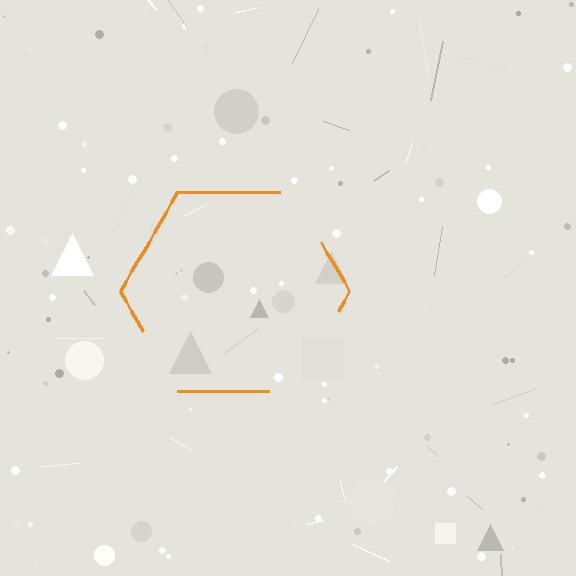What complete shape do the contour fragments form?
The contour fragments form a hexagon.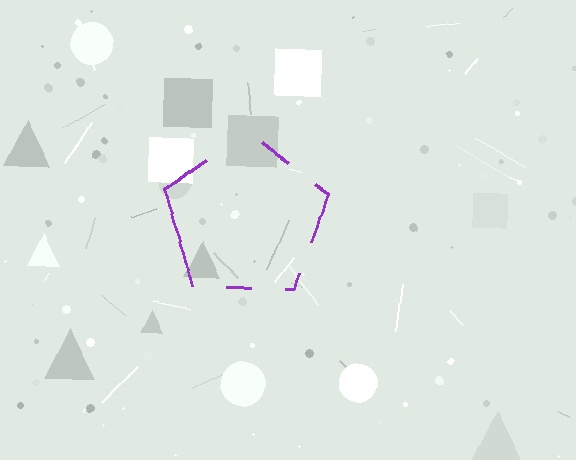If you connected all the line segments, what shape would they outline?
They would outline a pentagon.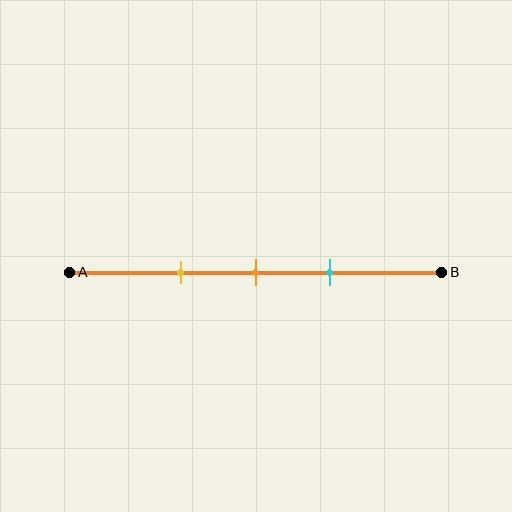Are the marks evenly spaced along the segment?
Yes, the marks are approximately evenly spaced.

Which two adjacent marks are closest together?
The orange and cyan marks are the closest adjacent pair.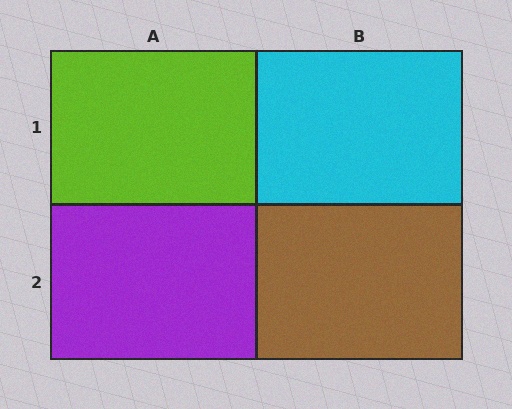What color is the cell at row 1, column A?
Lime.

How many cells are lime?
1 cell is lime.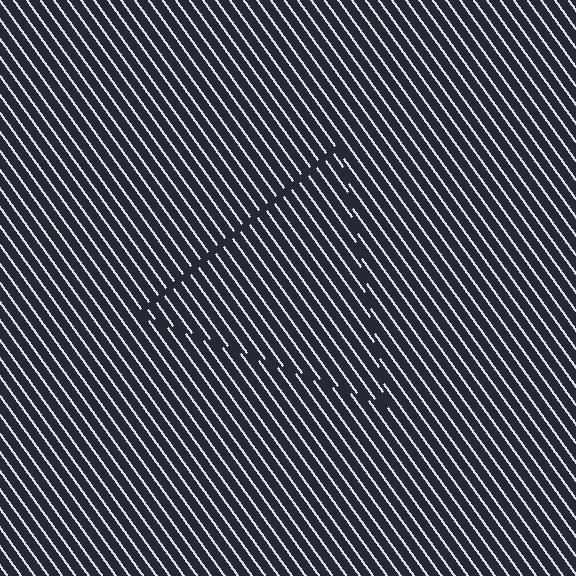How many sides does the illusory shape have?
3 sides — the line-ends trace a triangle.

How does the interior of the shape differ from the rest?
The interior of the shape contains the same grating, shifted by half a period — the contour is defined by the phase discontinuity where line-ends from the inner and outer gratings abut.